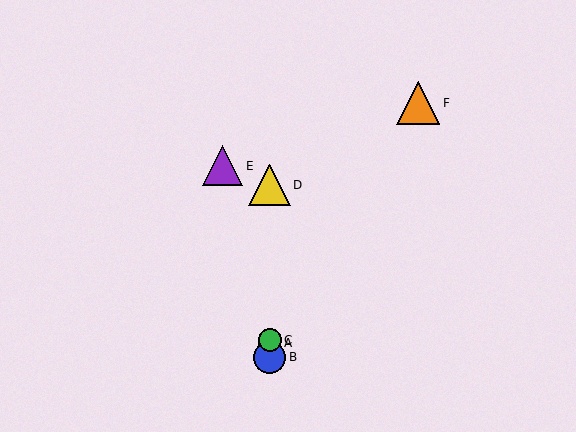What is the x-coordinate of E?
Object E is at x≈223.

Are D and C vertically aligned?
Yes, both are at x≈270.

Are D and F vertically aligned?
No, D is at x≈270 and F is at x≈418.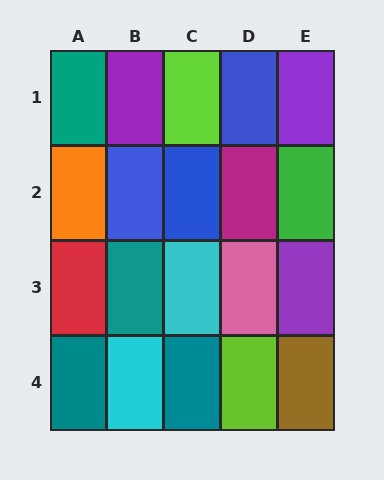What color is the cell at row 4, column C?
Teal.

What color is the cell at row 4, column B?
Cyan.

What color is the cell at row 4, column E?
Brown.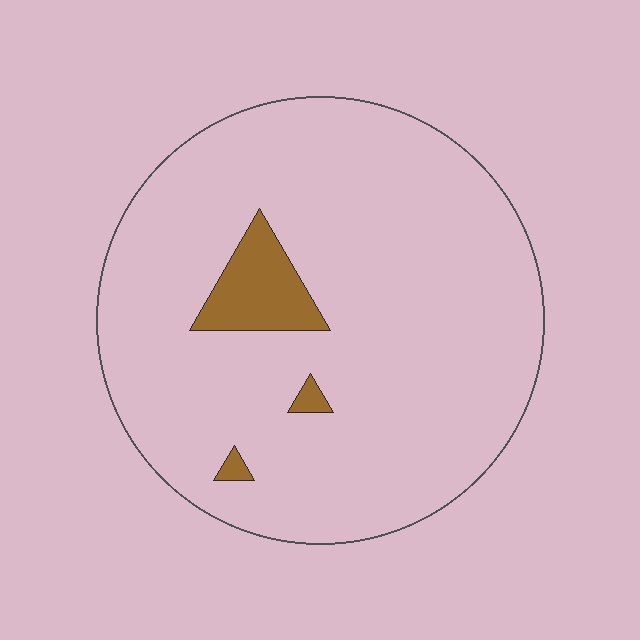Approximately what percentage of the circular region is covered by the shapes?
Approximately 5%.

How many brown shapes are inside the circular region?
3.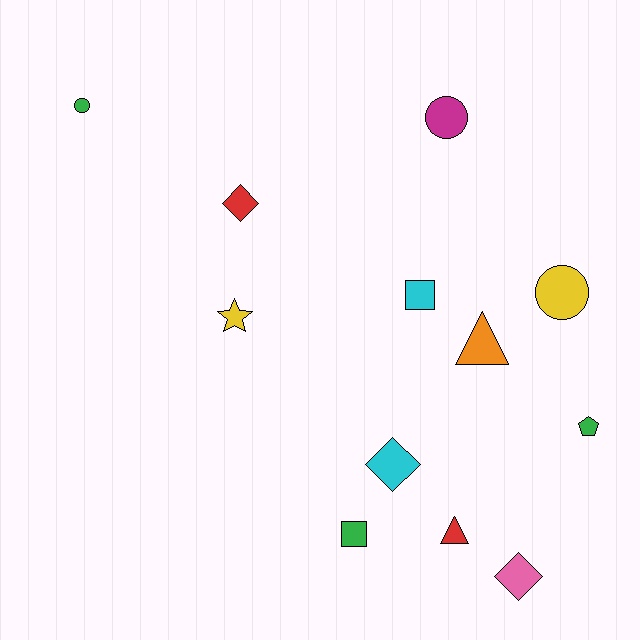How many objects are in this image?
There are 12 objects.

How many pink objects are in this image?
There is 1 pink object.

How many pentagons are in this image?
There is 1 pentagon.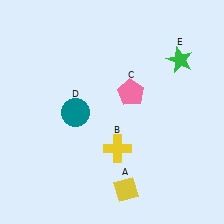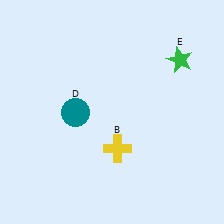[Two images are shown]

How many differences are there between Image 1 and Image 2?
There are 2 differences between the two images.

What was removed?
The pink pentagon (C), the yellow diamond (A) were removed in Image 2.